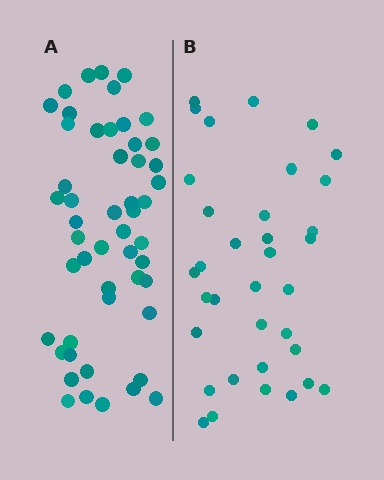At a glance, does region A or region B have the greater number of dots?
Region A (the left region) has more dots.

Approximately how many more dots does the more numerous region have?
Region A has approximately 15 more dots than region B.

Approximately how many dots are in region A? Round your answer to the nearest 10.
About 50 dots. (The exact count is 51, which rounds to 50.)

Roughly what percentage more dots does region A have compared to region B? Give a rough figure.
About 45% more.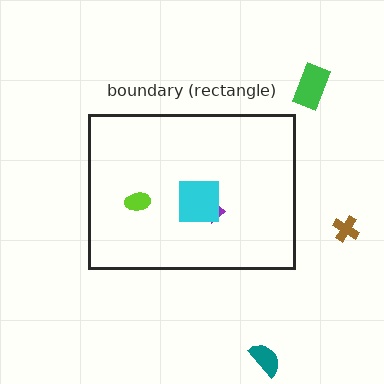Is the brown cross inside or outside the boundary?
Outside.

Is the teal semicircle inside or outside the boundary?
Outside.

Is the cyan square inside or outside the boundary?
Inside.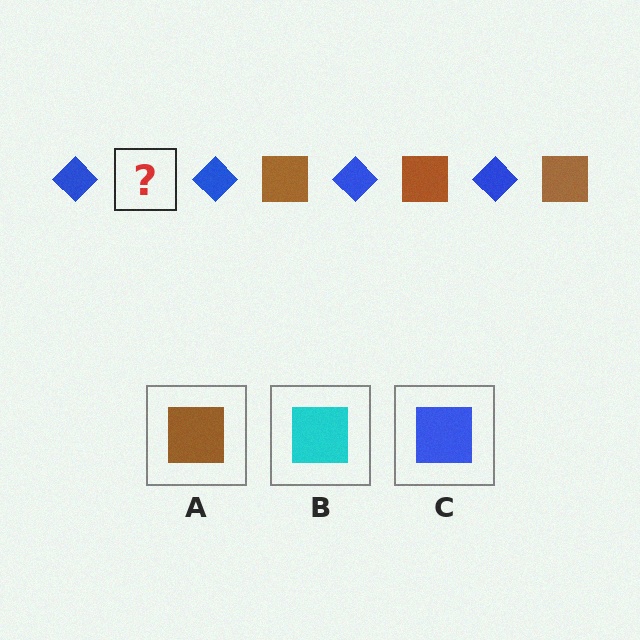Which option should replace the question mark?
Option A.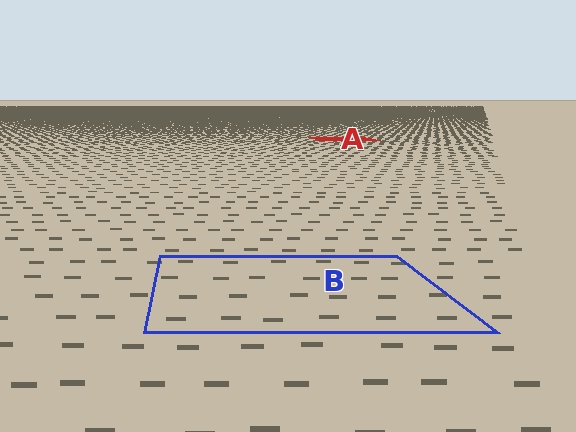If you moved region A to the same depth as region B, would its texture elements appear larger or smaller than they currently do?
They would appear larger. At a closer depth, the same texture elements are projected at a bigger on-screen size.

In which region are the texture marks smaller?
The texture marks are smaller in region A, because it is farther away.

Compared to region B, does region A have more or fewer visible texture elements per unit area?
Region A has more texture elements per unit area — they are packed more densely because it is farther away.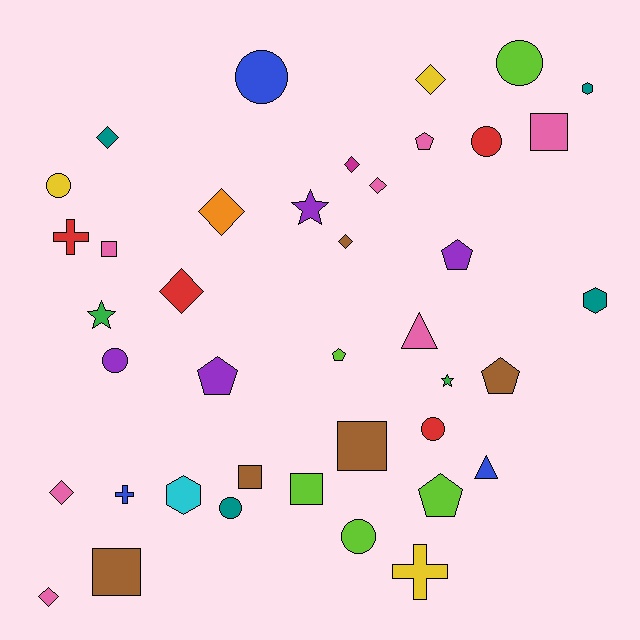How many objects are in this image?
There are 40 objects.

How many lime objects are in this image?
There are 5 lime objects.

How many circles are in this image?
There are 8 circles.